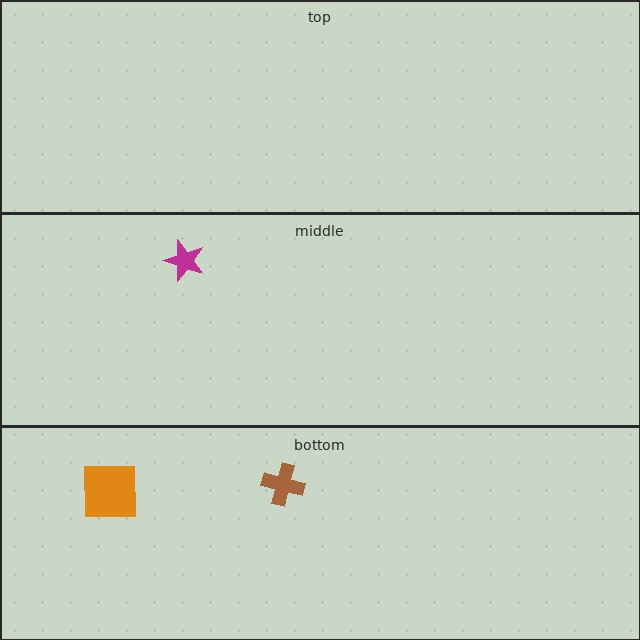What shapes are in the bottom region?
The orange square, the brown cross.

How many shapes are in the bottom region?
2.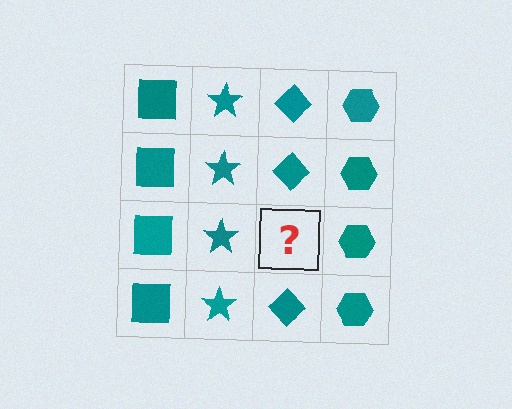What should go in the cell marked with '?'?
The missing cell should contain a teal diamond.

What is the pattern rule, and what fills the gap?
The rule is that each column has a consistent shape. The gap should be filled with a teal diamond.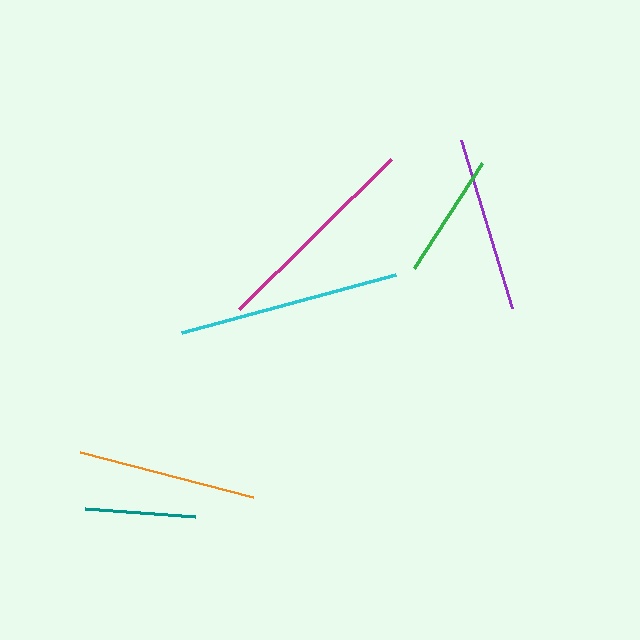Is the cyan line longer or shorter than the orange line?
The cyan line is longer than the orange line.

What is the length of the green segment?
The green segment is approximately 125 pixels long.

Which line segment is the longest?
The cyan line is the longest at approximately 222 pixels.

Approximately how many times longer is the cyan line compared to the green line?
The cyan line is approximately 1.8 times the length of the green line.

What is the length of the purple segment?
The purple segment is approximately 176 pixels long.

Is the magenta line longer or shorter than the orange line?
The magenta line is longer than the orange line.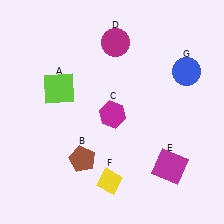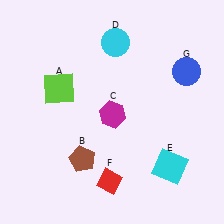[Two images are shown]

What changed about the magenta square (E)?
In Image 1, E is magenta. In Image 2, it changed to cyan.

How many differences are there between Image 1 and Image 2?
There are 3 differences between the two images.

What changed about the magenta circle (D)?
In Image 1, D is magenta. In Image 2, it changed to cyan.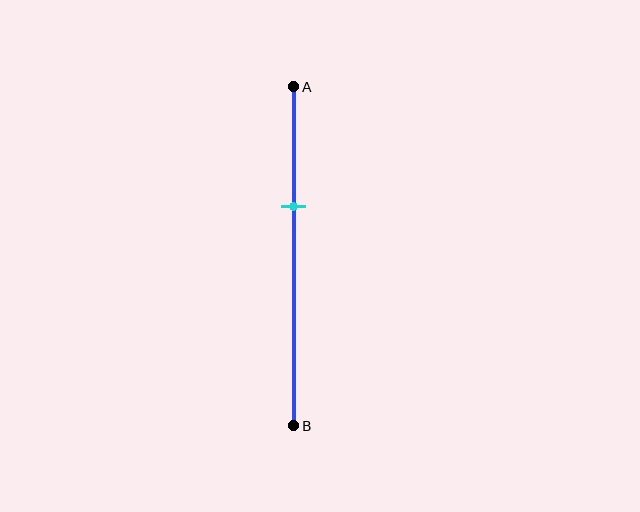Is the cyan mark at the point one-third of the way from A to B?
Yes, the mark is approximately at the one-third point.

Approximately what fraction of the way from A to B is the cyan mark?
The cyan mark is approximately 35% of the way from A to B.